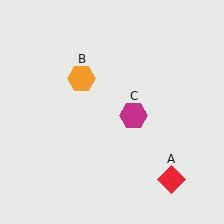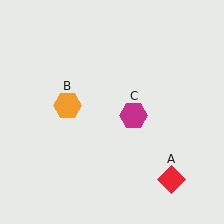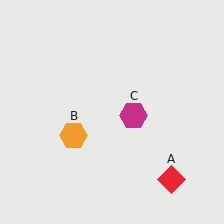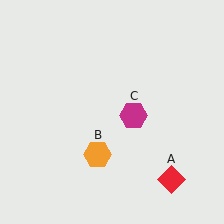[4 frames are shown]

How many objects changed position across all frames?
1 object changed position: orange hexagon (object B).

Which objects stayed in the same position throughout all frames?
Red diamond (object A) and magenta hexagon (object C) remained stationary.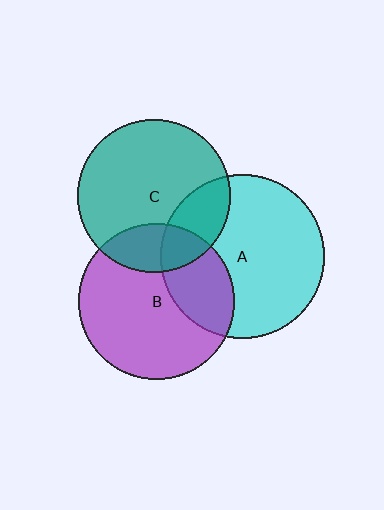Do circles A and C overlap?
Yes.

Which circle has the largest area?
Circle A (cyan).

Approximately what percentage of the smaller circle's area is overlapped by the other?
Approximately 20%.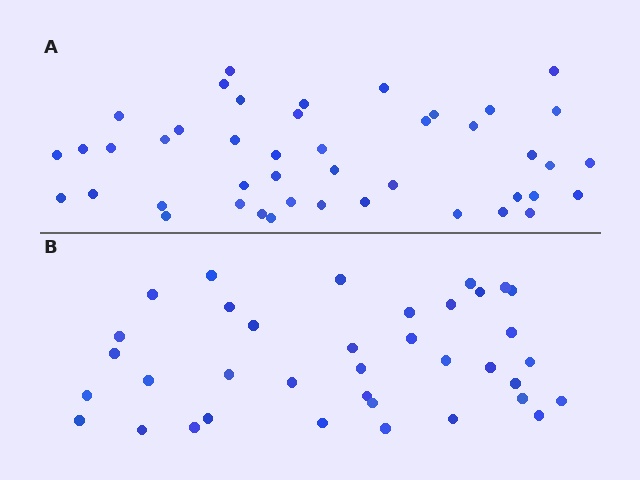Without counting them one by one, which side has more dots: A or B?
Region A (the top region) has more dots.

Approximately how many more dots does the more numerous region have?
Region A has roughly 8 or so more dots than region B.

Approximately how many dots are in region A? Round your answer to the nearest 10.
About 40 dots. (The exact count is 44, which rounds to 40.)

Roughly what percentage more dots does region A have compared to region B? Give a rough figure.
About 20% more.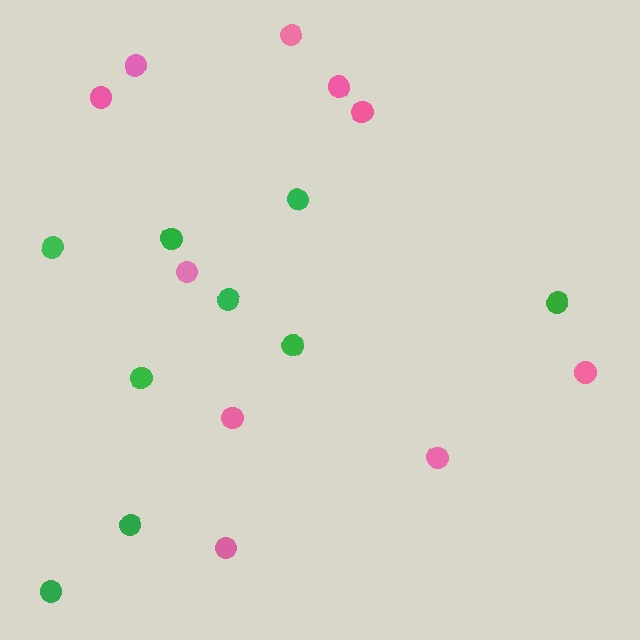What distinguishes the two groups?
There are 2 groups: one group of pink circles (10) and one group of green circles (9).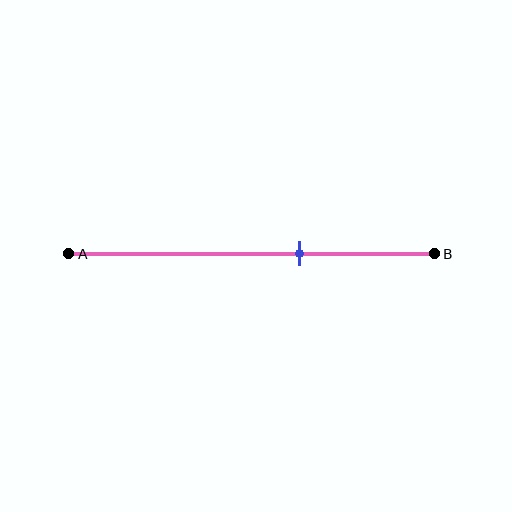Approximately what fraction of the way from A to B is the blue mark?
The blue mark is approximately 65% of the way from A to B.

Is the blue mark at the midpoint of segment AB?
No, the mark is at about 65% from A, not at the 50% midpoint.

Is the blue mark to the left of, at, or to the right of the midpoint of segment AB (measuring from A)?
The blue mark is to the right of the midpoint of segment AB.